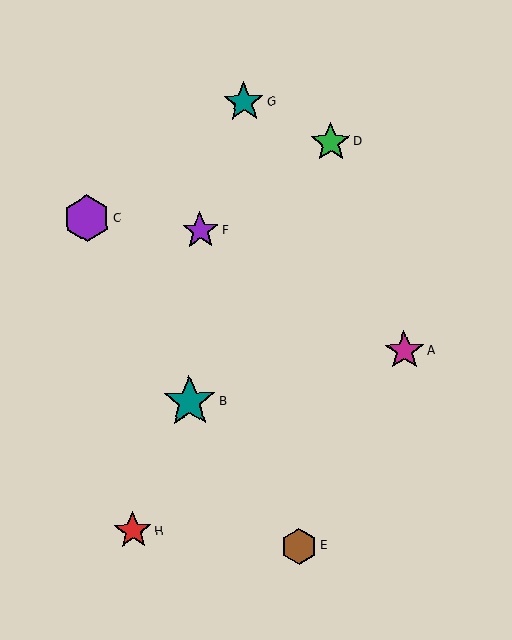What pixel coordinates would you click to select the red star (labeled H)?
Click at (133, 531) to select the red star H.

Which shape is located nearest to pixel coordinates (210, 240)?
The purple star (labeled F) at (200, 231) is nearest to that location.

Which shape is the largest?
The teal star (labeled B) is the largest.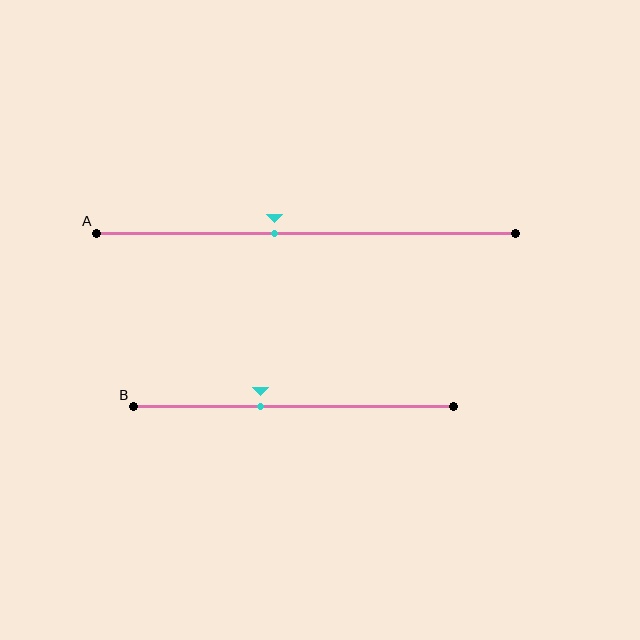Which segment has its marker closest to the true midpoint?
Segment A has its marker closest to the true midpoint.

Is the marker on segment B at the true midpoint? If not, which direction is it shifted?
No, the marker on segment B is shifted to the left by about 10% of the segment length.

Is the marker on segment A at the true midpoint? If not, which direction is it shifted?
No, the marker on segment A is shifted to the left by about 8% of the segment length.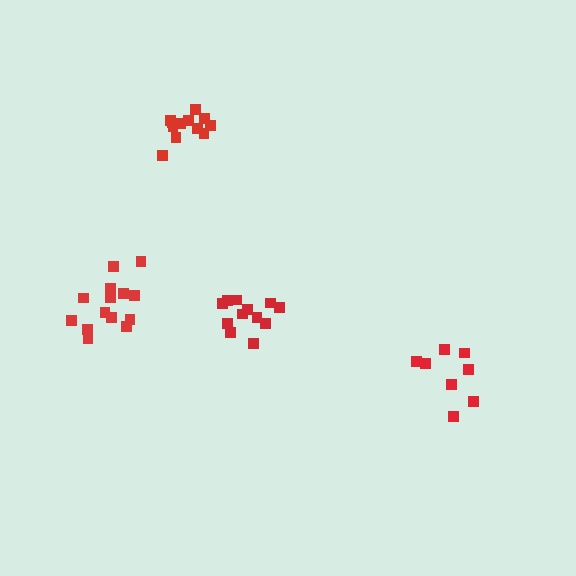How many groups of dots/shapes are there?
There are 4 groups.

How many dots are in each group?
Group 1: 12 dots, Group 2: 12 dots, Group 3: 8 dots, Group 4: 14 dots (46 total).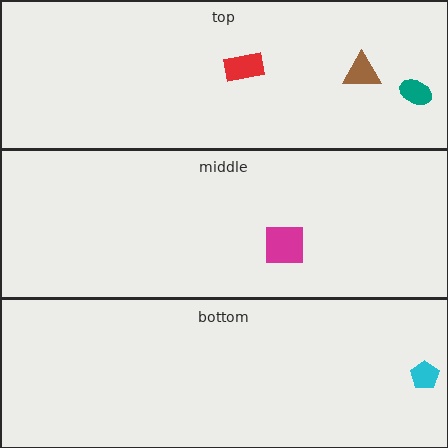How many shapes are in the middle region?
1.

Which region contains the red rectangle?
The top region.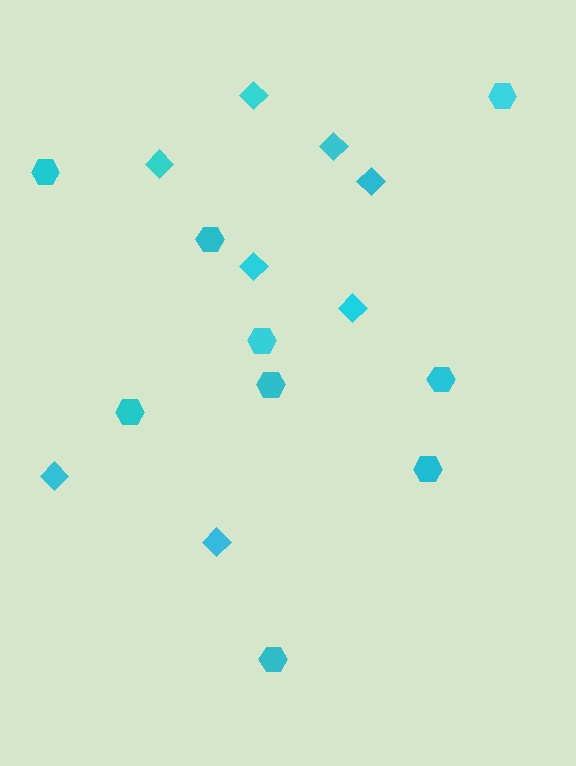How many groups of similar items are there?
There are 2 groups: one group of diamonds (8) and one group of hexagons (9).